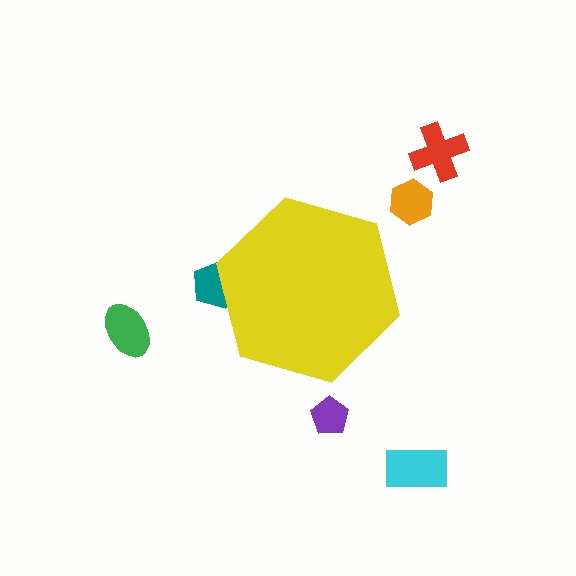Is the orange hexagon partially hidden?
No, the orange hexagon is fully visible.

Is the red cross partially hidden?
No, the red cross is fully visible.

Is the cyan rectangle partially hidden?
No, the cyan rectangle is fully visible.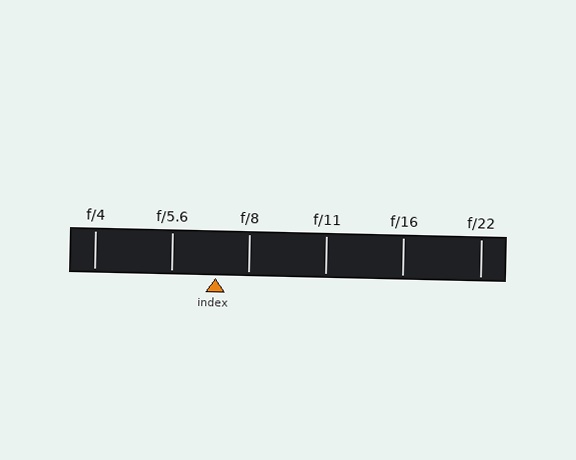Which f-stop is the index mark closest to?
The index mark is closest to f/8.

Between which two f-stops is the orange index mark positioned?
The index mark is between f/5.6 and f/8.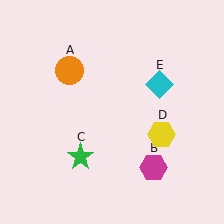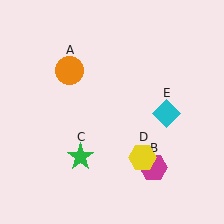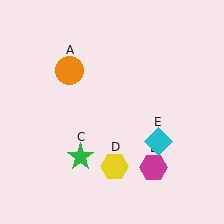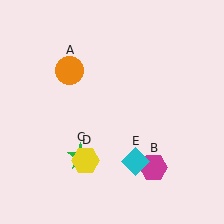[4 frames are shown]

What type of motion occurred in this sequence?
The yellow hexagon (object D), cyan diamond (object E) rotated clockwise around the center of the scene.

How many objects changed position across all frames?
2 objects changed position: yellow hexagon (object D), cyan diamond (object E).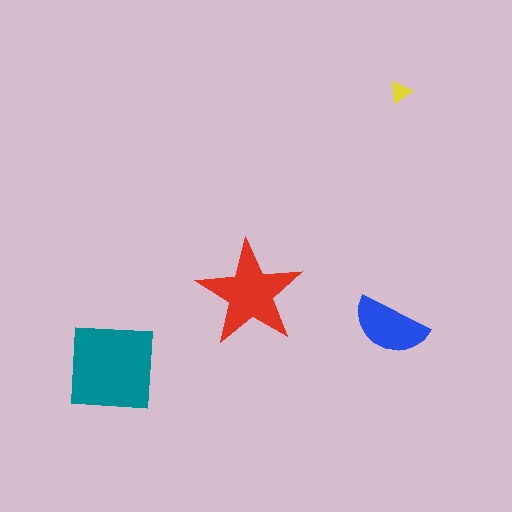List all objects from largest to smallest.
The teal square, the red star, the blue semicircle, the yellow triangle.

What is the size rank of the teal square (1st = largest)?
1st.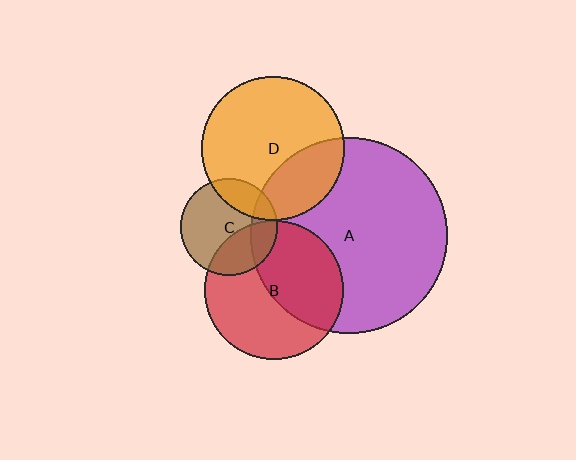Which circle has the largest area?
Circle A (purple).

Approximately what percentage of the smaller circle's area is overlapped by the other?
Approximately 35%.